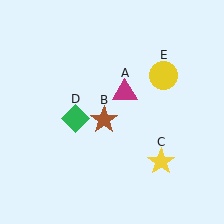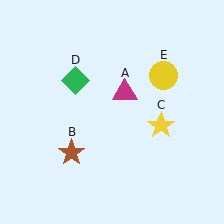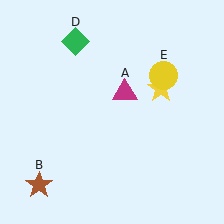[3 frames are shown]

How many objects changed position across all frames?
3 objects changed position: brown star (object B), yellow star (object C), green diamond (object D).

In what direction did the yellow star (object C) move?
The yellow star (object C) moved up.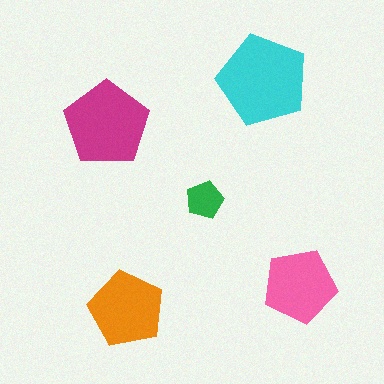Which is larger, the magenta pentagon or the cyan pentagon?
The cyan one.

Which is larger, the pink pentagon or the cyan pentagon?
The cyan one.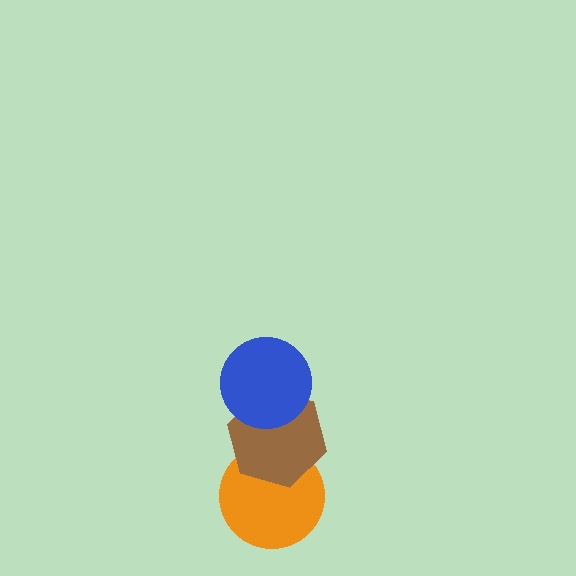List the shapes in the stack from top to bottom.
From top to bottom: the blue circle, the brown hexagon, the orange circle.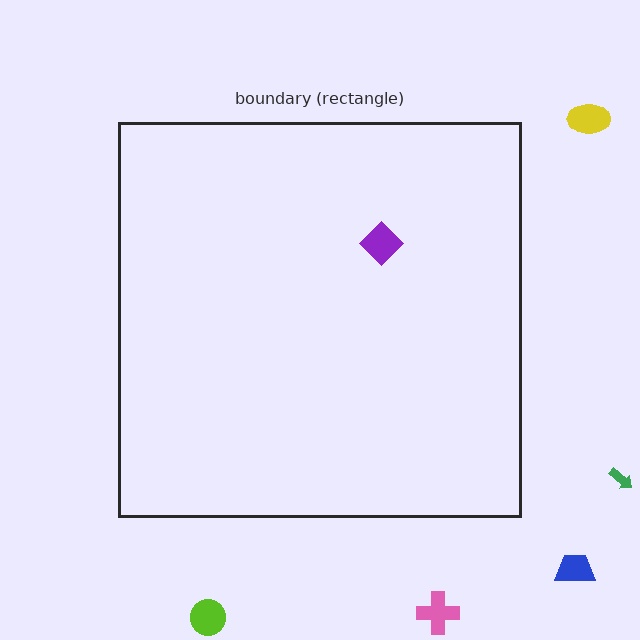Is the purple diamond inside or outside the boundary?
Inside.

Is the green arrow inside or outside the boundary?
Outside.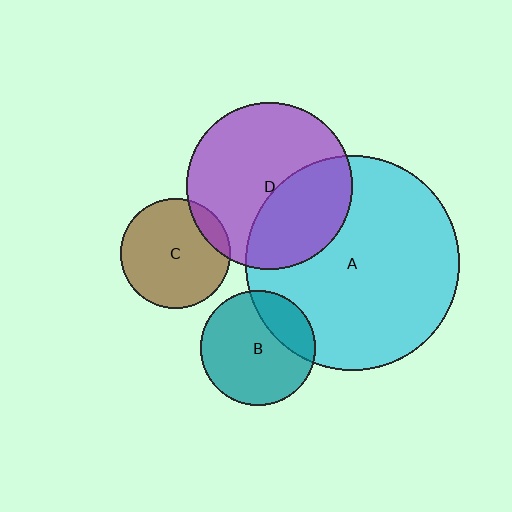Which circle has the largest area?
Circle A (cyan).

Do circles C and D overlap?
Yes.